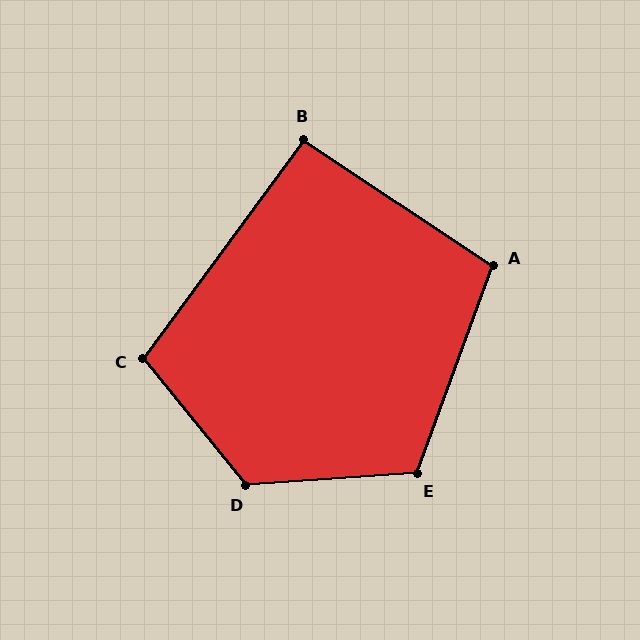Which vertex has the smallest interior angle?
B, at approximately 93 degrees.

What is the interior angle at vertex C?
Approximately 105 degrees (obtuse).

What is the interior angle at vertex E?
Approximately 114 degrees (obtuse).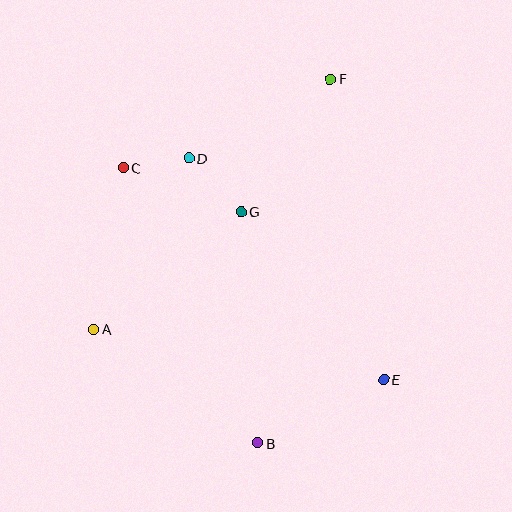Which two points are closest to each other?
Points C and D are closest to each other.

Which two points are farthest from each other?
Points B and F are farthest from each other.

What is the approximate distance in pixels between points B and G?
The distance between B and G is approximately 232 pixels.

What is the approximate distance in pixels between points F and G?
The distance between F and G is approximately 160 pixels.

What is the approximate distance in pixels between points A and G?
The distance between A and G is approximately 188 pixels.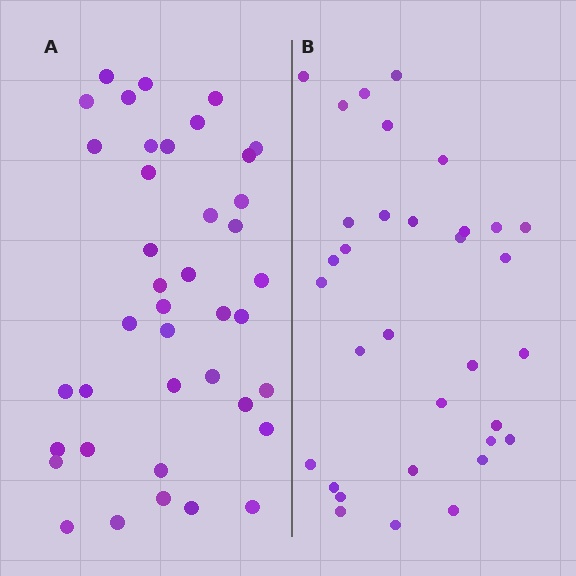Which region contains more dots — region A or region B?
Region A (the left region) has more dots.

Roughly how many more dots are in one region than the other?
Region A has roughly 8 or so more dots than region B.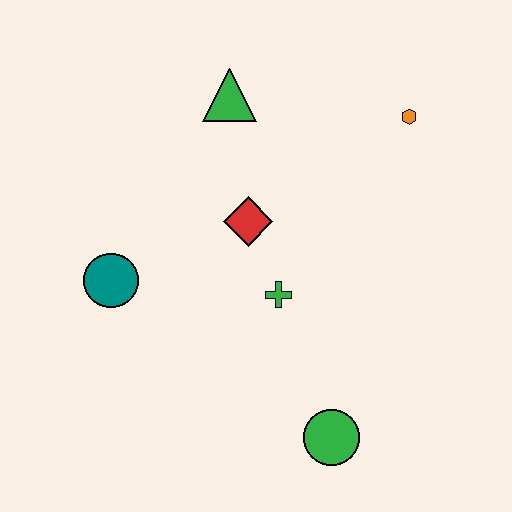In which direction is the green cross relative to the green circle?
The green cross is above the green circle.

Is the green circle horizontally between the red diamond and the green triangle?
No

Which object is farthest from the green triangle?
The green circle is farthest from the green triangle.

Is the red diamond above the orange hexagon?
No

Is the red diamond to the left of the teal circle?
No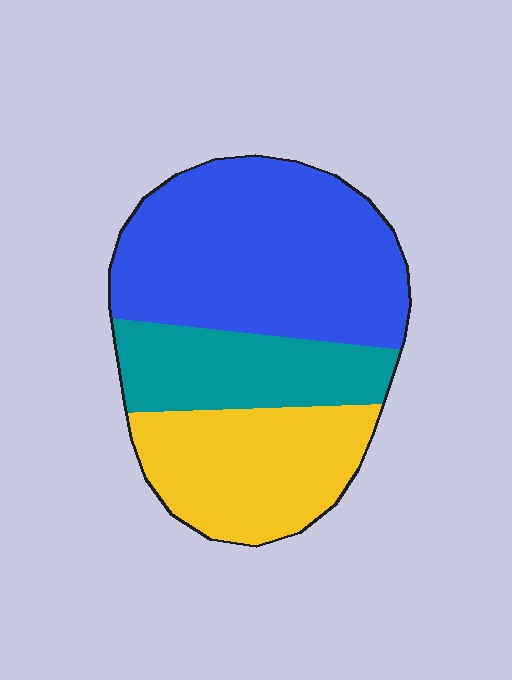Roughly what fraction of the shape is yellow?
Yellow covers roughly 30% of the shape.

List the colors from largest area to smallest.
From largest to smallest: blue, yellow, teal.